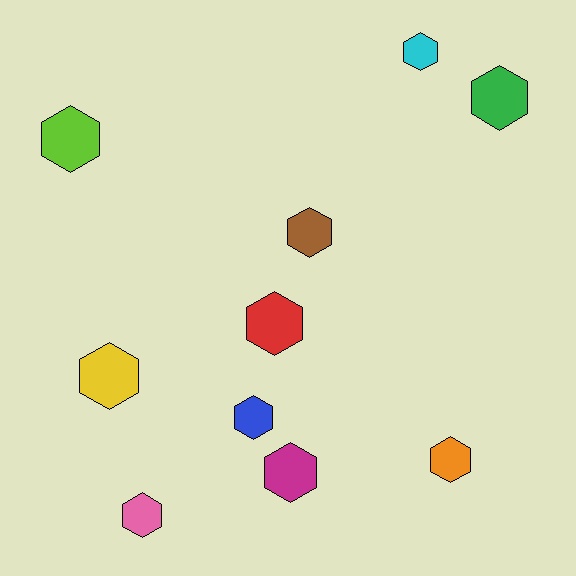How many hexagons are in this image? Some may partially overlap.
There are 10 hexagons.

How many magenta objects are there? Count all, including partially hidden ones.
There is 1 magenta object.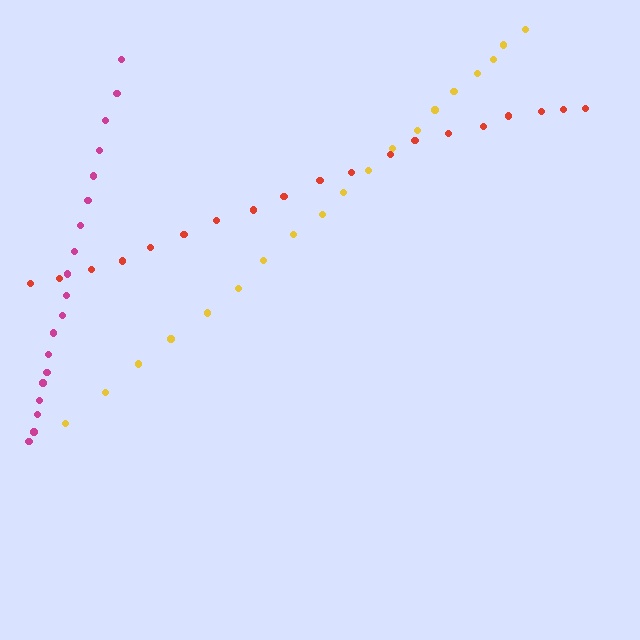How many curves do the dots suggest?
There are 3 distinct paths.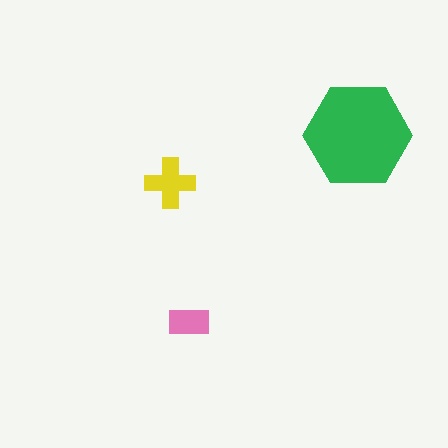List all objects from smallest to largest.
The pink rectangle, the yellow cross, the green hexagon.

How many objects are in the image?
There are 3 objects in the image.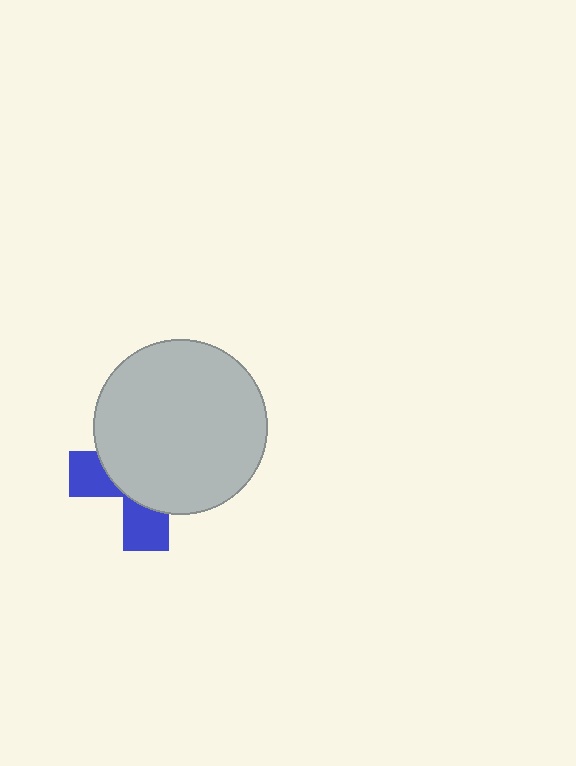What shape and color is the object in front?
The object in front is a light gray circle.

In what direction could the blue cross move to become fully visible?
The blue cross could move toward the lower-left. That would shift it out from behind the light gray circle entirely.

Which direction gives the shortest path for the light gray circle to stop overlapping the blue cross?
Moving toward the upper-right gives the shortest separation.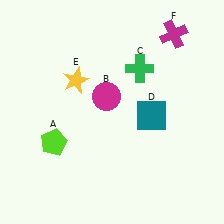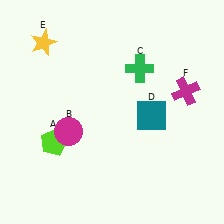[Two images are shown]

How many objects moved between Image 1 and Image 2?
3 objects moved between the two images.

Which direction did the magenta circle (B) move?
The magenta circle (B) moved left.